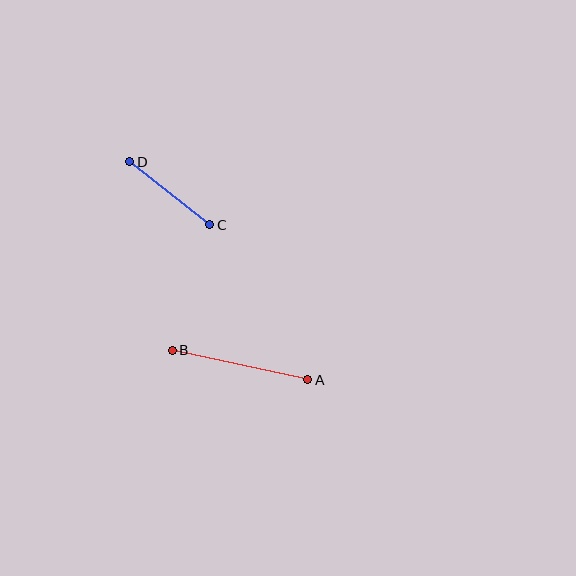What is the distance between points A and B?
The distance is approximately 139 pixels.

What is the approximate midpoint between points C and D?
The midpoint is at approximately (170, 193) pixels.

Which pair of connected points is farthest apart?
Points A and B are farthest apart.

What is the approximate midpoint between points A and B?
The midpoint is at approximately (240, 365) pixels.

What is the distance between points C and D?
The distance is approximately 102 pixels.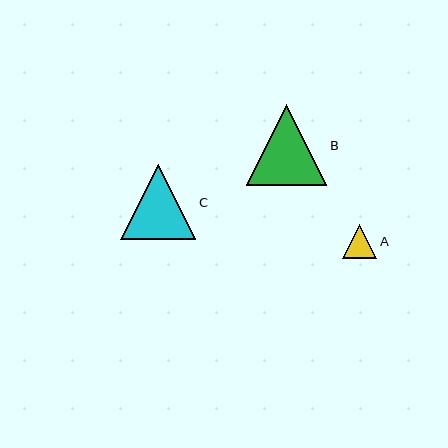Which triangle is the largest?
Triangle B is the largest with a size of approximately 81 pixels.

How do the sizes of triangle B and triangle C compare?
Triangle B and triangle C are approximately the same size.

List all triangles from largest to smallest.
From largest to smallest: B, C, A.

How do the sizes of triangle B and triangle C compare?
Triangle B and triangle C are approximately the same size.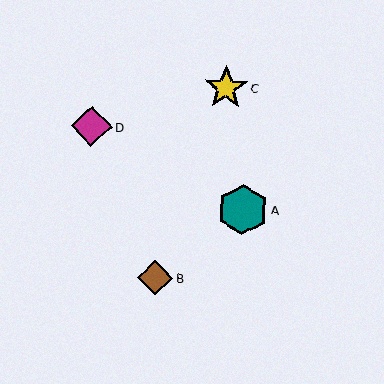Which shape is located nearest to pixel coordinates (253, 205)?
The teal hexagon (labeled A) at (243, 210) is nearest to that location.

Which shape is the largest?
The teal hexagon (labeled A) is the largest.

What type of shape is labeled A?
Shape A is a teal hexagon.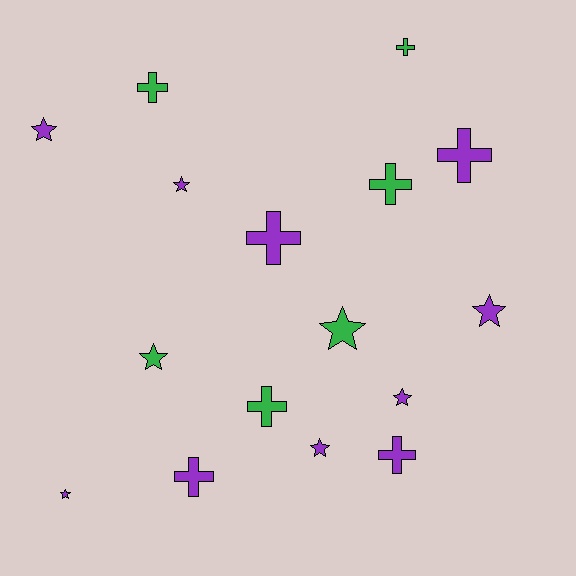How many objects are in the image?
There are 16 objects.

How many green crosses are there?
There are 4 green crosses.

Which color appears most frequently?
Purple, with 10 objects.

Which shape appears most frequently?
Star, with 8 objects.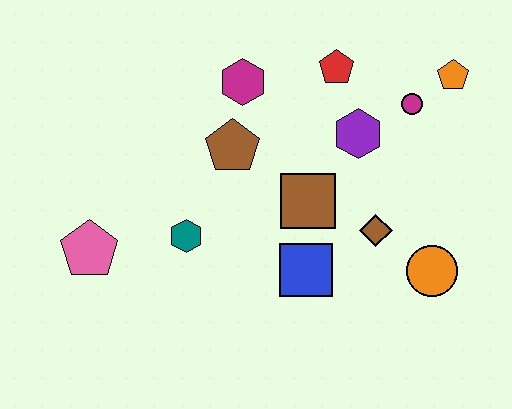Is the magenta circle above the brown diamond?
Yes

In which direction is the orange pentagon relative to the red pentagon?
The orange pentagon is to the right of the red pentagon.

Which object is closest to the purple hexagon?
The magenta circle is closest to the purple hexagon.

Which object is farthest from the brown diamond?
The pink pentagon is farthest from the brown diamond.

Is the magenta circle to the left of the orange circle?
Yes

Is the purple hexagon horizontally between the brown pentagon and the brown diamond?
Yes